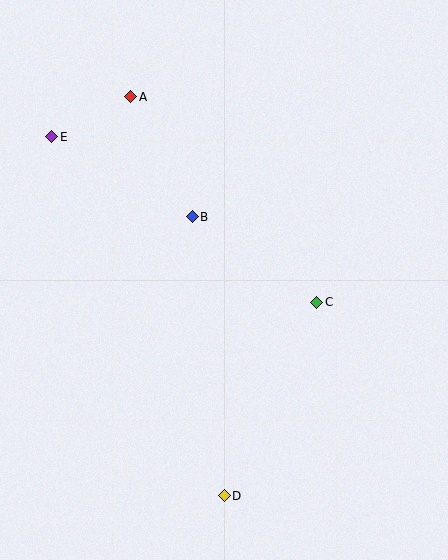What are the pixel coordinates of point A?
Point A is at (131, 97).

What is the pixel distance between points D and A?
The distance between D and A is 410 pixels.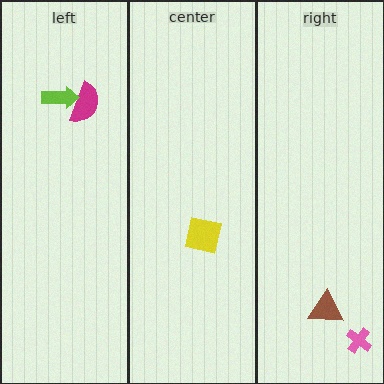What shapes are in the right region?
The brown triangle, the pink cross.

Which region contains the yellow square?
The center region.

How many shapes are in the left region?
2.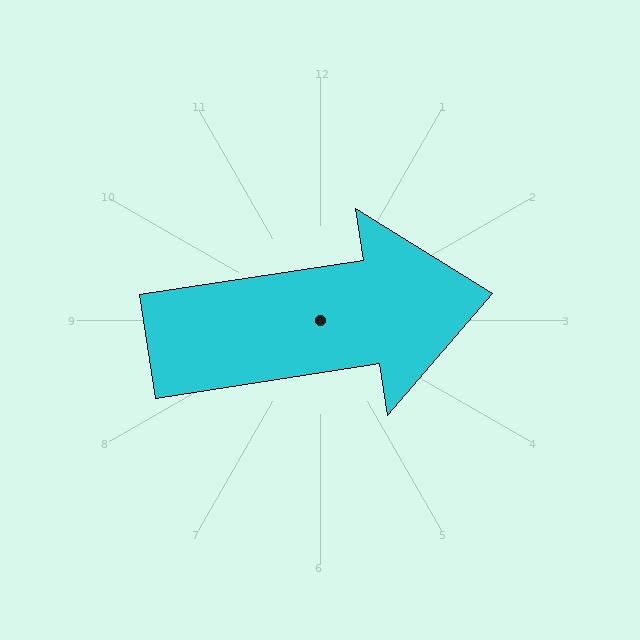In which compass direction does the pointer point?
East.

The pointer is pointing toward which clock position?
Roughly 3 o'clock.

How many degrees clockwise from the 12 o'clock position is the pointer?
Approximately 81 degrees.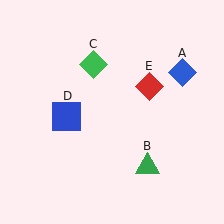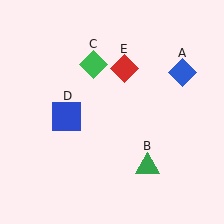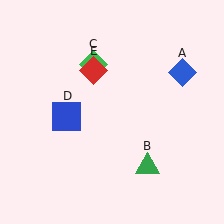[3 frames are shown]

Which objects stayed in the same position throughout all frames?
Blue diamond (object A) and green triangle (object B) and green diamond (object C) and blue square (object D) remained stationary.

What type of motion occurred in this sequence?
The red diamond (object E) rotated counterclockwise around the center of the scene.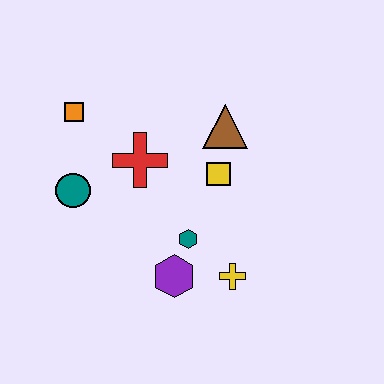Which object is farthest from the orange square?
The yellow cross is farthest from the orange square.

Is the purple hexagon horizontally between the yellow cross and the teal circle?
Yes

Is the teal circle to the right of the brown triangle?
No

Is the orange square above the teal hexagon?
Yes